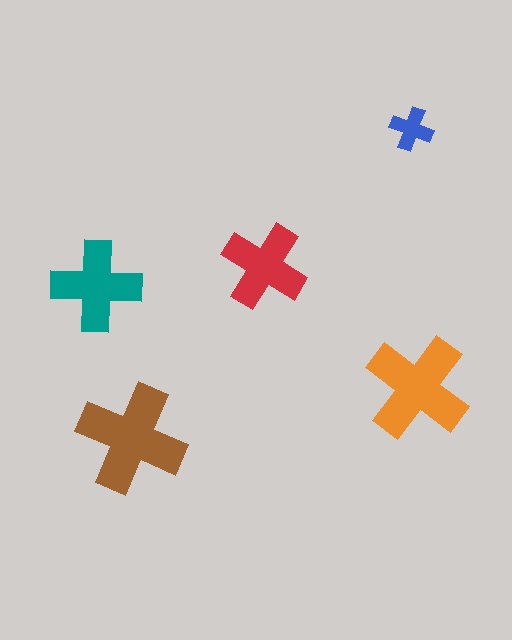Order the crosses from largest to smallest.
the brown one, the orange one, the teal one, the red one, the blue one.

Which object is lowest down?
The brown cross is bottommost.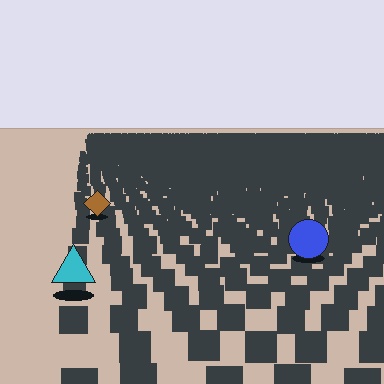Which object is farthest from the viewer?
The brown diamond is farthest from the viewer. It appears smaller and the ground texture around it is denser.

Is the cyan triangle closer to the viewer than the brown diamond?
Yes. The cyan triangle is closer — you can tell from the texture gradient: the ground texture is coarser near it.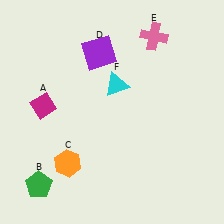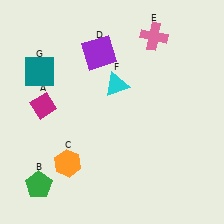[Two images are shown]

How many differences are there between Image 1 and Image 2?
There is 1 difference between the two images.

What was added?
A teal square (G) was added in Image 2.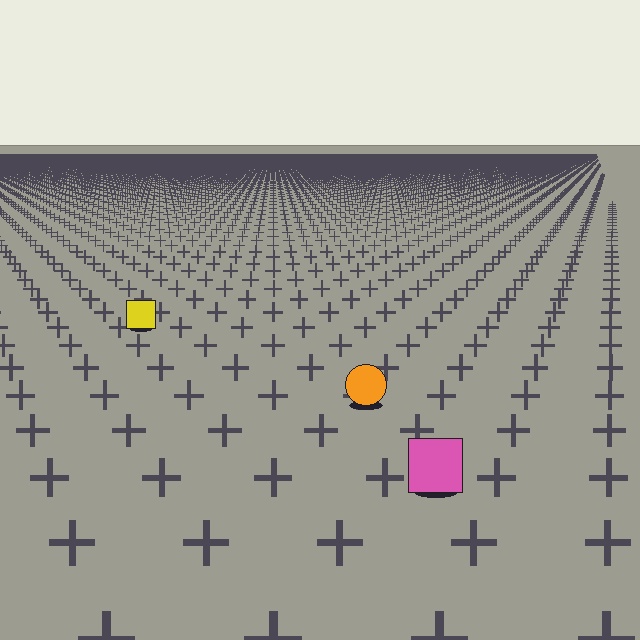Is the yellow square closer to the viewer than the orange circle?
No. The orange circle is closer — you can tell from the texture gradient: the ground texture is coarser near it.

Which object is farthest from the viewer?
The yellow square is farthest from the viewer. It appears smaller and the ground texture around it is denser.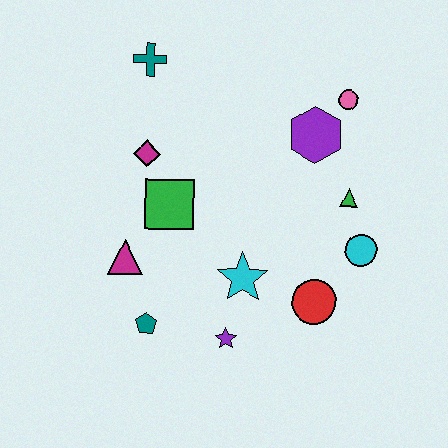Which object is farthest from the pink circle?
The teal pentagon is farthest from the pink circle.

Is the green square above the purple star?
Yes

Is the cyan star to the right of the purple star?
Yes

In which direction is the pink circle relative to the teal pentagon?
The pink circle is above the teal pentagon.